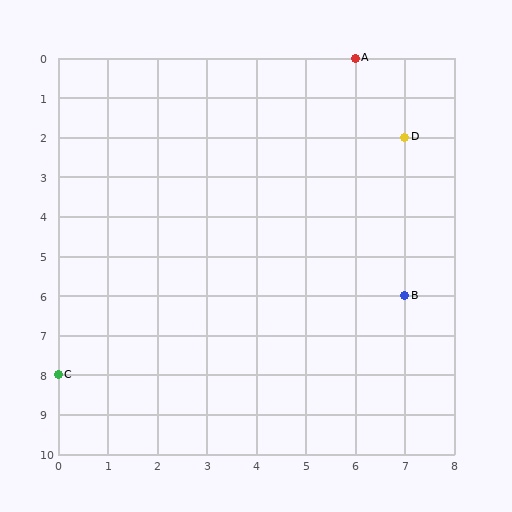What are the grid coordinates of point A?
Point A is at grid coordinates (6, 0).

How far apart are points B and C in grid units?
Points B and C are 7 columns and 2 rows apart (about 7.3 grid units diagonally).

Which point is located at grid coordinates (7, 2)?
Point D is at (7, 2).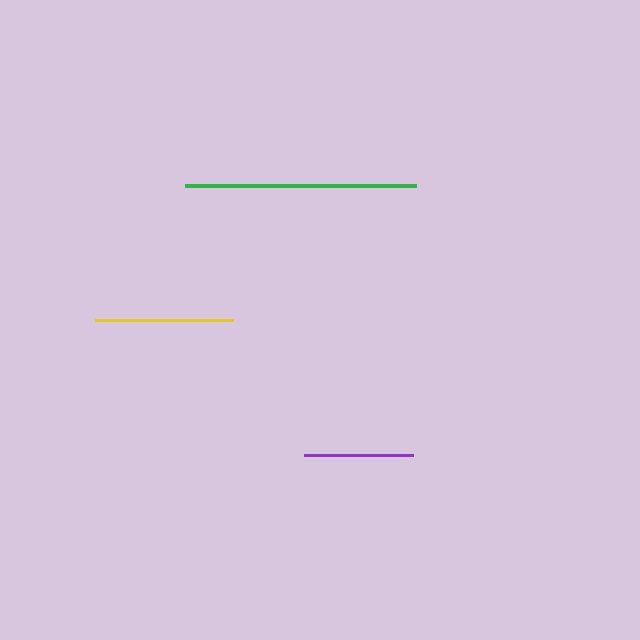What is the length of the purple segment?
The purple segment is approximately 109 pixels long.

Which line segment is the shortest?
The purple line is the shortest at approximately 109 pixels.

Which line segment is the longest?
The green line is the longest at approximately 231 pixels.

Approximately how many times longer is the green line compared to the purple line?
The green line is approximately 2.1 times the length of the purple line.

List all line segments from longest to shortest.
From longest to shortest: green, yellow, purple.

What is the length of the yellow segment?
The yellow segment is approximately 138 pixels long.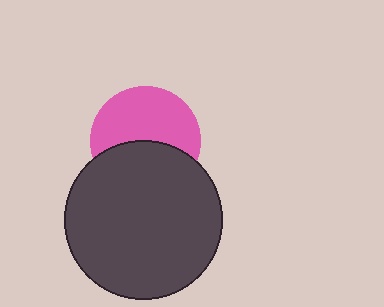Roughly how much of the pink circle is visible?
About half of it is visible (roughly 57%).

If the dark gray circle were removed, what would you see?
You would see the complete pink circle.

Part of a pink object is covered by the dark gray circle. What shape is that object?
It is a circle.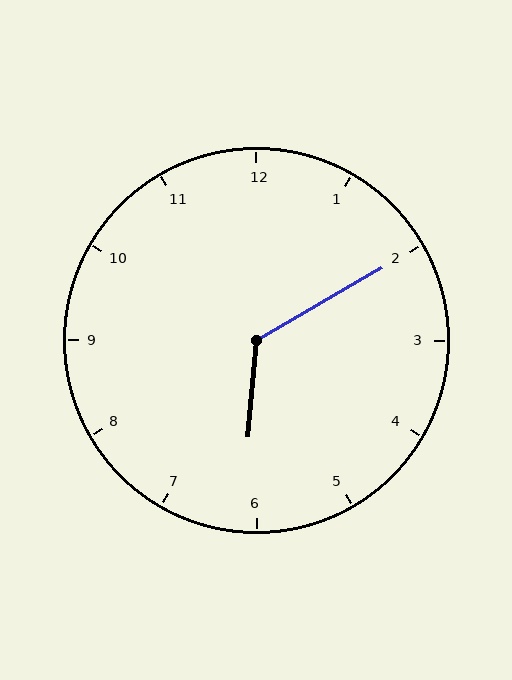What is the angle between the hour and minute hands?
Approximately 125 degrees.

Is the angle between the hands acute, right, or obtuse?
It is obtuse.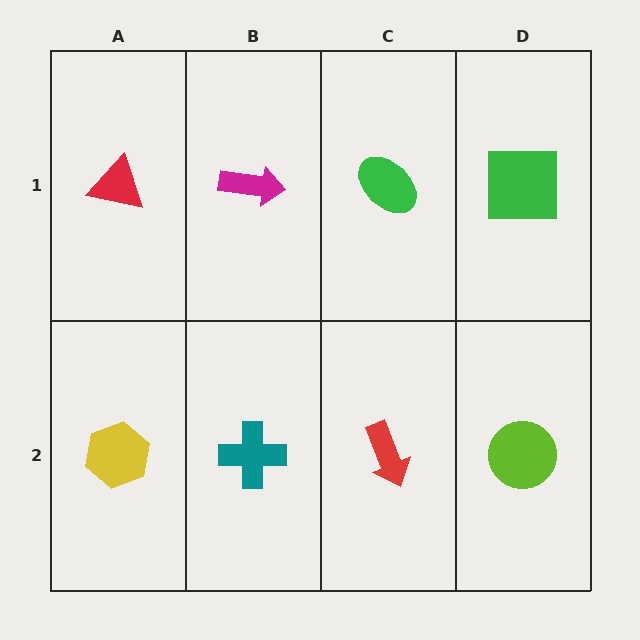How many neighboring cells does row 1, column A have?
2.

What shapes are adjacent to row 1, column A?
A yellow hexagon (row 2, column A), a magenta arrow (row 1, column B).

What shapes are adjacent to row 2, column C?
A green ellipse (row 1, column C), a teal cross (row 2, column B), a lime circle (row 2, column D).